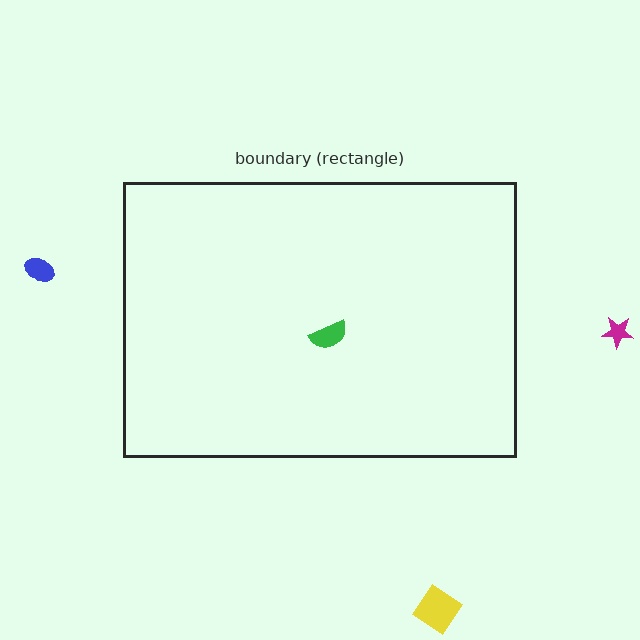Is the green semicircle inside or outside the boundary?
Inside.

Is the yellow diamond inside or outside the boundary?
Outside.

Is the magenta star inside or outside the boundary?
Outside.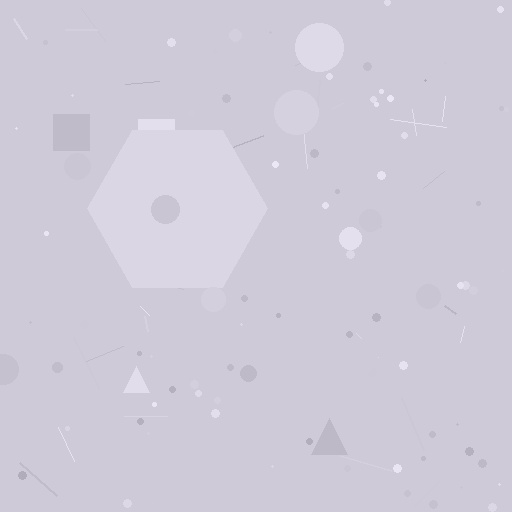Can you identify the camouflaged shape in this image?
The camouflaged shape is a hexagon.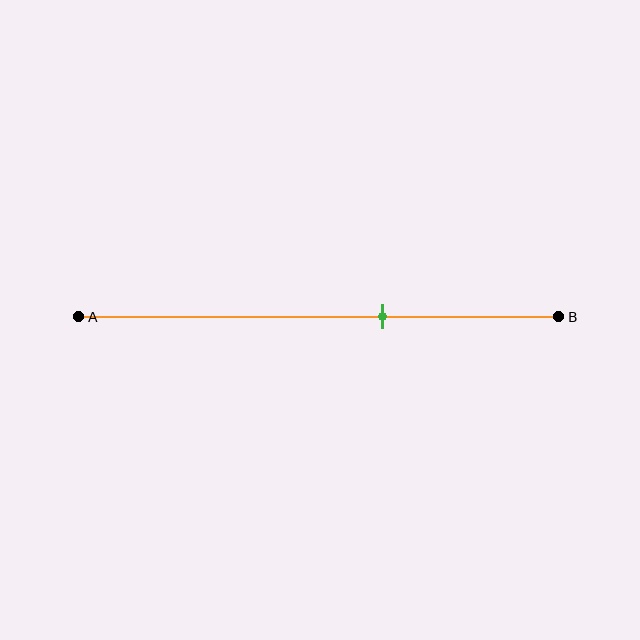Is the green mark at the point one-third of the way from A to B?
No, the mark is at about 65% from A, not at the 33% one-third point.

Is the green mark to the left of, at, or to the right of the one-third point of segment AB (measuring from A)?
The green mark is to the right of the one-third point of segment AB.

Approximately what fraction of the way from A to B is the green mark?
The green mark is approximately 65% of the way from A to B.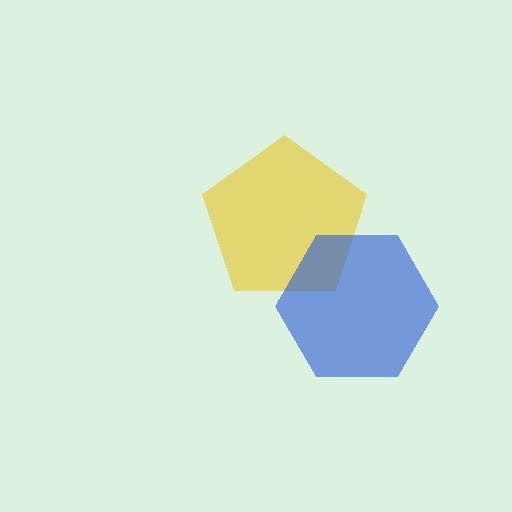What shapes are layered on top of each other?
The layered shapes are: a yellow pentagon, a blue hexagon.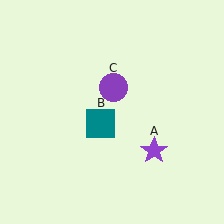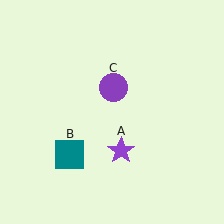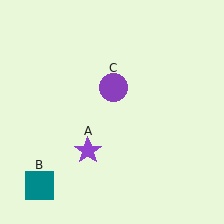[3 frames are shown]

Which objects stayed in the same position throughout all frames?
Purple circle (object C) remained stationary.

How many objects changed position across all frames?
2 objects changed position: purple star (object A), teal square (object B).